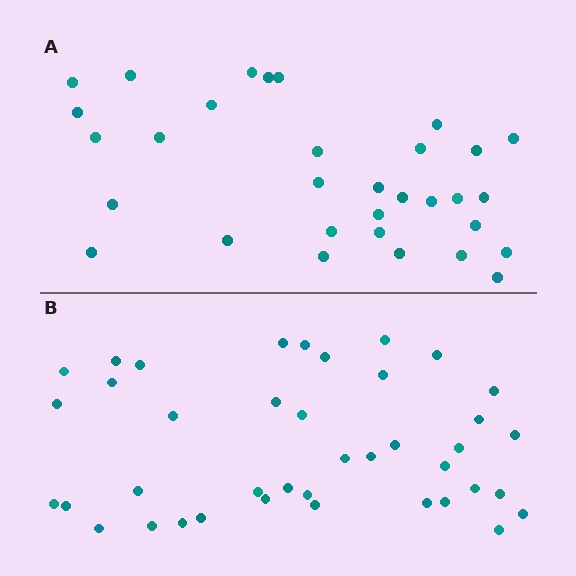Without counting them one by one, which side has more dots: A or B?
Region B (the bottom region) has more dots.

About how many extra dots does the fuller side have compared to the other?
Region B has roughly 8 or so more dots than region A.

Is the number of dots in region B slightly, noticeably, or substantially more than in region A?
Region B has noticeably more, but not dramatically so. The ratio is roughly 1.2 to 1.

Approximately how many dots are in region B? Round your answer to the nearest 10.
About 40 dots.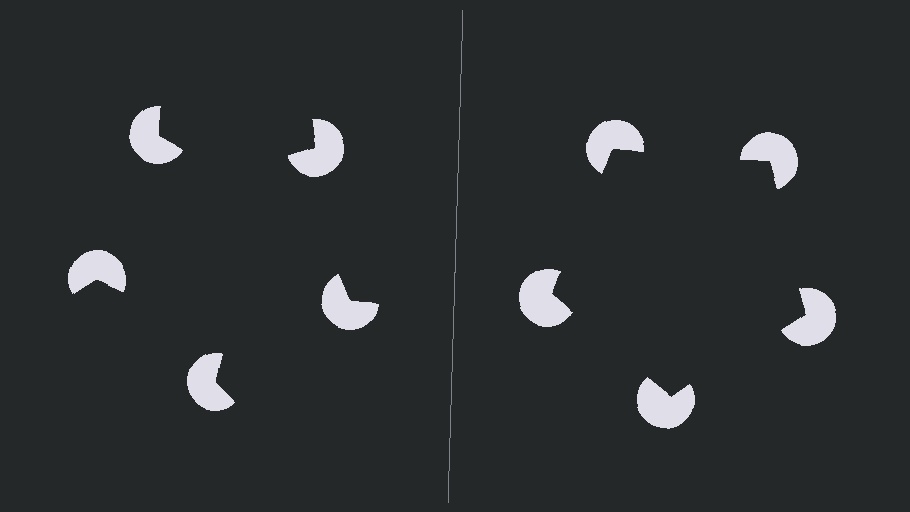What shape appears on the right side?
An illusory pentagon.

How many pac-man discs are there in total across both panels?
10 — 5 on each side.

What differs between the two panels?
The pac-man discs are positioned identically on both sides; only the wedge orientations differ. On the right they align to a pentagon; on the left they are misaligned.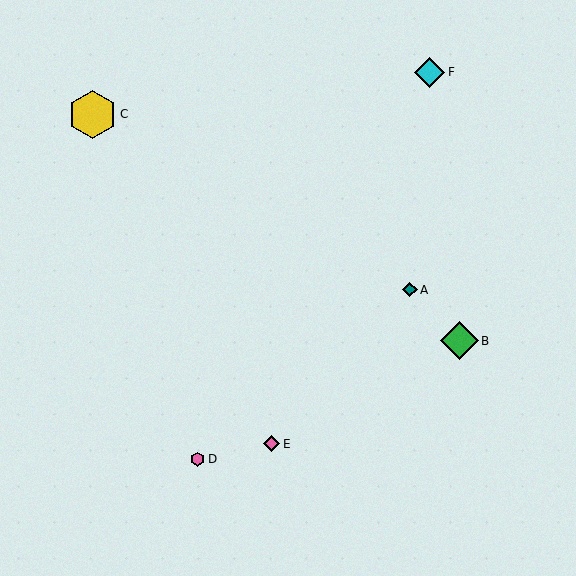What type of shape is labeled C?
Shape C is a yellow hexagon.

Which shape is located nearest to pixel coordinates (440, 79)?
The cyan diamond (labeled F) at (429, 72) is nearest to that location.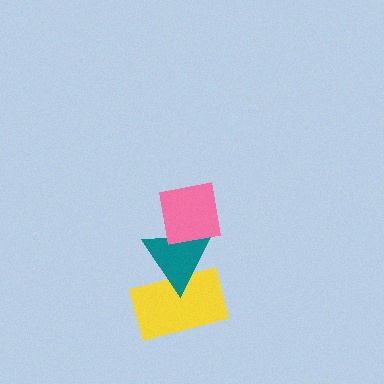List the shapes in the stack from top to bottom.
From top to bottom: the pink square, the teal triangle, the yellow rectangle.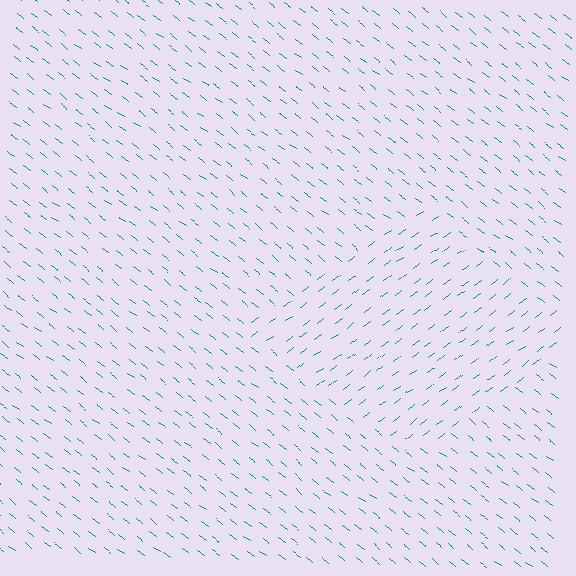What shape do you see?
I see a diamond.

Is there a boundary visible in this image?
Yes, there is a texture boundary formed by a change in line orientation.